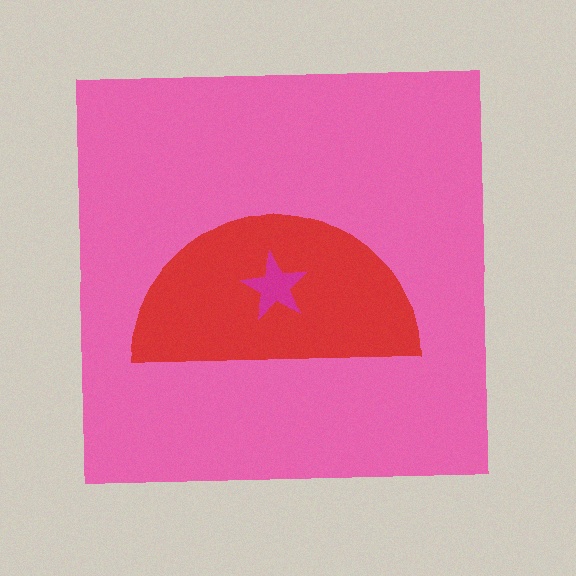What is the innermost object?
The magenta star.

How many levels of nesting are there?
3.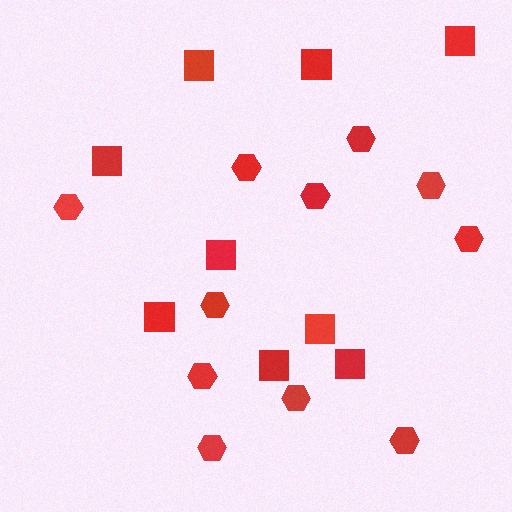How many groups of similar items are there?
There are 2 groups: one group of hexagons (11) and one group of squares (9).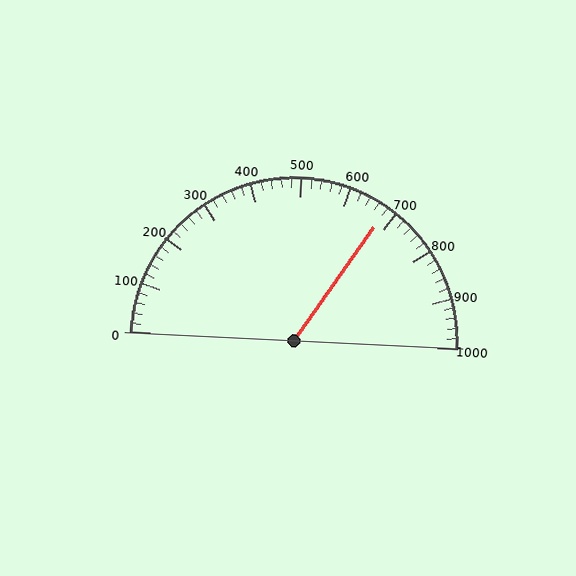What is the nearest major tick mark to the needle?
The nearest major tick mark is 700.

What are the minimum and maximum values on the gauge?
The gauge ranges from 0 to 1000.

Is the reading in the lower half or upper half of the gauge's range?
The reading is in the upper half of the range (0 to 1000).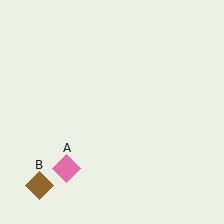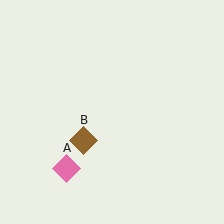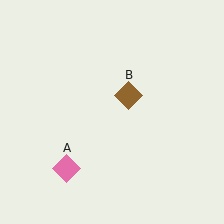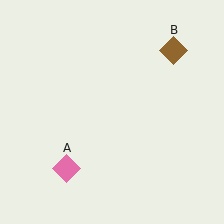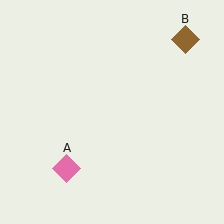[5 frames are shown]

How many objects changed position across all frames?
1 object changed position: brown diamond (object B).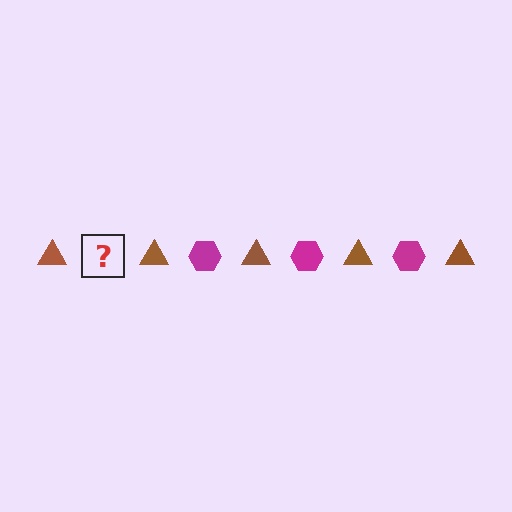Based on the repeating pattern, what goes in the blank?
The blank should be a magenta hexagon.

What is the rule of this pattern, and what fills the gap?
The rule is that the pattern alternates between brown triangle and magenta hexagon. The gap should be filled with a magenta hexagon.